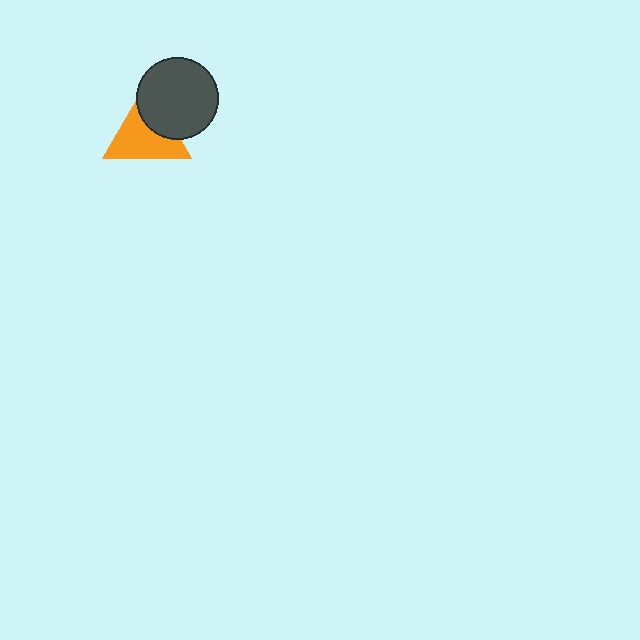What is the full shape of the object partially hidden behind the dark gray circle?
The partially hidden object is an orange triangle.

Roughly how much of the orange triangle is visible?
Most of it is visible (roughly 66%).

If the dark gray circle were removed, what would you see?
You would see the complete orange triangle.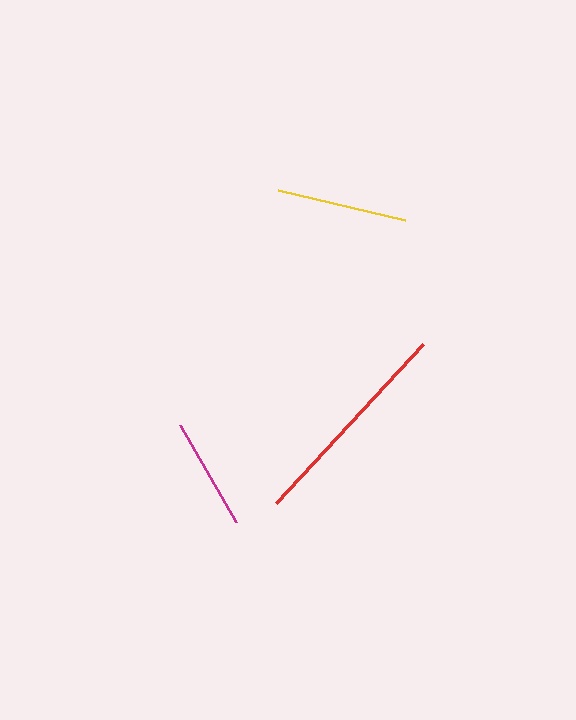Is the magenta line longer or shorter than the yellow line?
The yellow line is longer than the magenta line.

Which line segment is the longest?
The red line is the longest at approximately 217 pixels.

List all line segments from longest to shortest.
From longest to shortest: red, yellow, magenta.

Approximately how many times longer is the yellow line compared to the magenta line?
The yellow line is approximately 1.2 times the length of the magenta line.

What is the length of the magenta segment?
The magenta segment is approximately 112 pixels long.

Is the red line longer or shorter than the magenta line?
The red line is longer than the magenta line.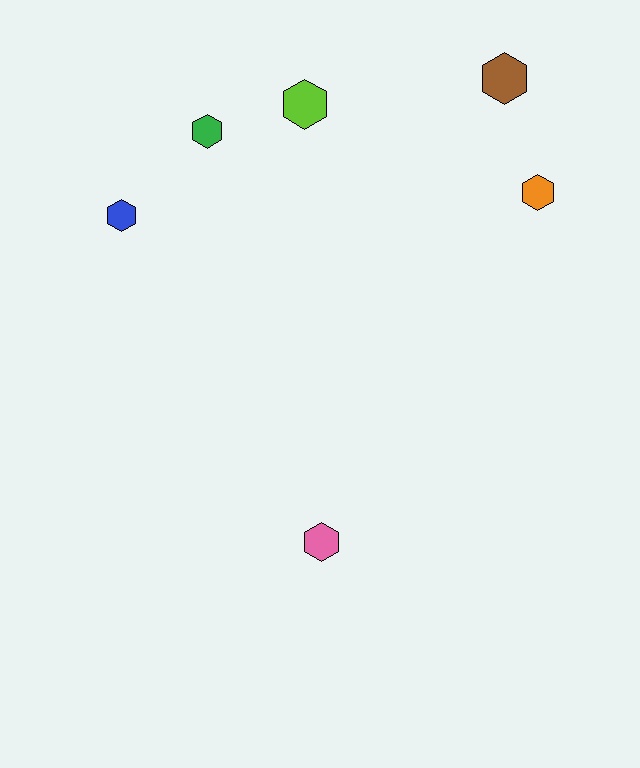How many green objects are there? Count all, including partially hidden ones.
There is 1 green object.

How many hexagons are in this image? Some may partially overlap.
There are 6 hexagons.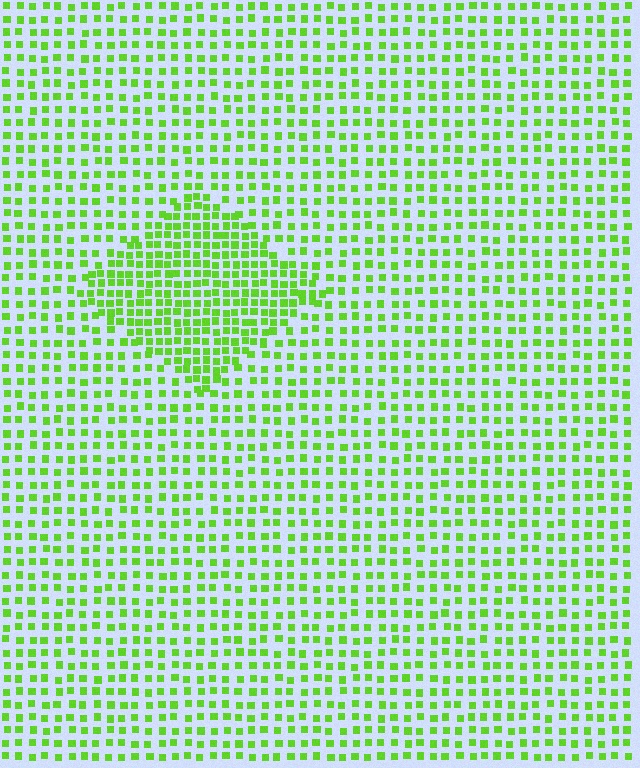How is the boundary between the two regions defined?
The boundary is defined by a change in element density (approximately 1.8x ratio). All elements are the same color, size, and shape.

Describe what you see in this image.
The image contains small lime elements arranged at two different densities. A diamond-shaped region is visible where the elements are more densely packed than the surrounding area.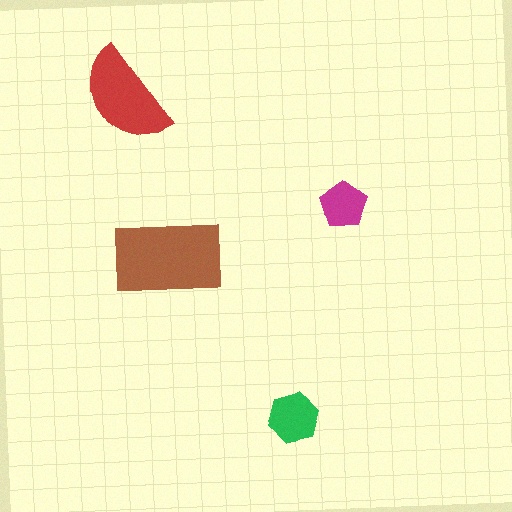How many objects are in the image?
There are 4 objects in the image.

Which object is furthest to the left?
The red semicircle is leftmost.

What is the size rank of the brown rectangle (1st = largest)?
1st.